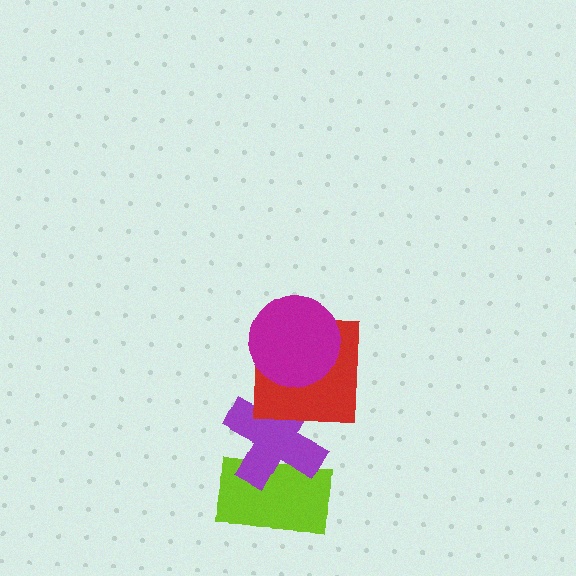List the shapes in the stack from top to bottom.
From top to bottom: the magenta circle, the red square, the purple cross, the lime rectangle.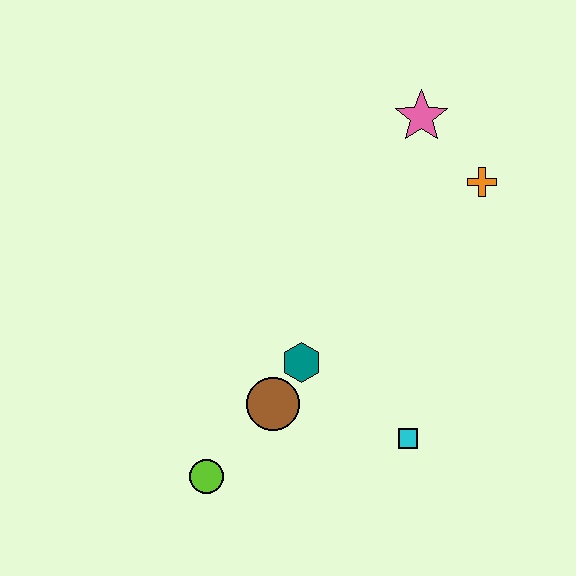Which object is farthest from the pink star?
The lime circle is farthest from the pink star.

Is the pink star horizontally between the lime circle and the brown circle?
No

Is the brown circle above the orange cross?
No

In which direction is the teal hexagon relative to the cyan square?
The teal hexagon is to the left of the cyan square.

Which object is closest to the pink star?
The orange cross is closest to the pink star.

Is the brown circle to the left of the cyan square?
Yes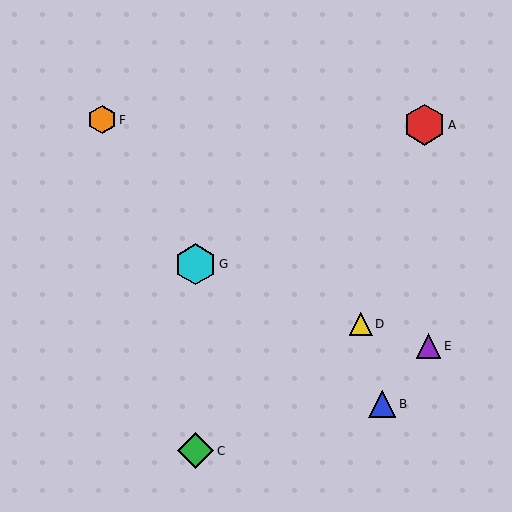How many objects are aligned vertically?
2 objects (C, G) are aligned vertically.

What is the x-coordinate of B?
Object B is at x≈382.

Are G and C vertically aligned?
Yes, both are at x≈196.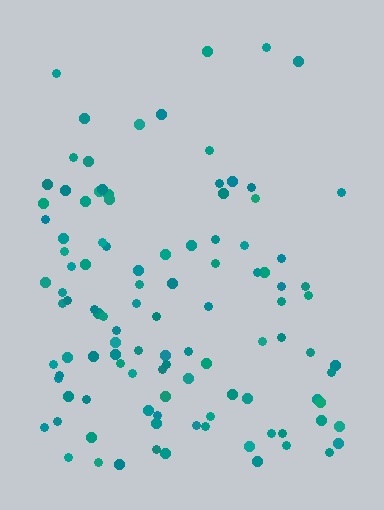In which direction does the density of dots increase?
From top to bottom, with the bottom side densest.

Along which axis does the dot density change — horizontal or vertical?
Vertical.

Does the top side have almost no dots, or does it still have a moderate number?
Still a moderate number, just noticeably fewer than the bottom.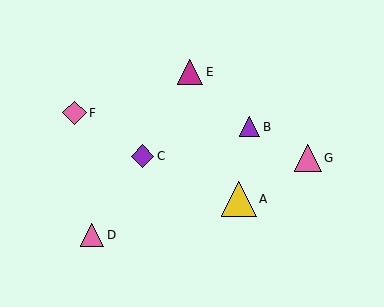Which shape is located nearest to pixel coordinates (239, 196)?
The yellow triangle (labeled A) at (239, 199) is nearest to that location.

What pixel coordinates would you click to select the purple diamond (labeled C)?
Click at (143, 156) to select the purple diamond C.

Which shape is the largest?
The yellow triangle (labeled A) is the largest.